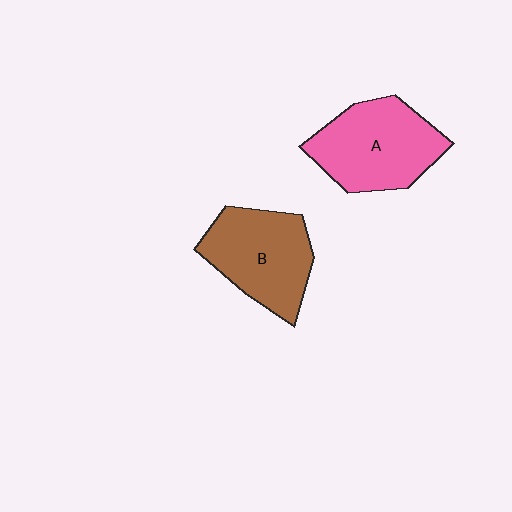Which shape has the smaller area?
Shape B (brown).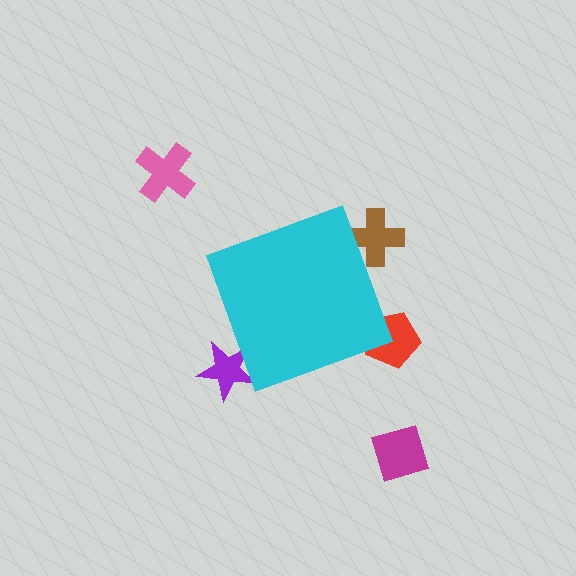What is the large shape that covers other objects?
A cyan diamond.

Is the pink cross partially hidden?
No, the pink cross is fully visible.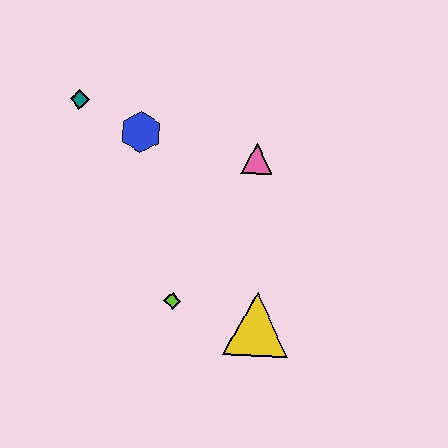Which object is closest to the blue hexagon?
The teal diamond is closest to the blue hexagon.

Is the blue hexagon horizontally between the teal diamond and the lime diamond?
Yes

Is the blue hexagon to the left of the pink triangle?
Yes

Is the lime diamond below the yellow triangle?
No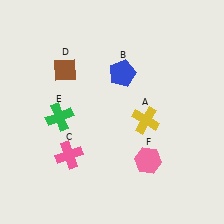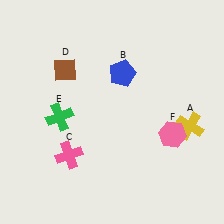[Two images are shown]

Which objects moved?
The objects that moved are: the yellow cross (A), the pink hexagon (F).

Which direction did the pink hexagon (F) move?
The pink hexagon (F) moved up.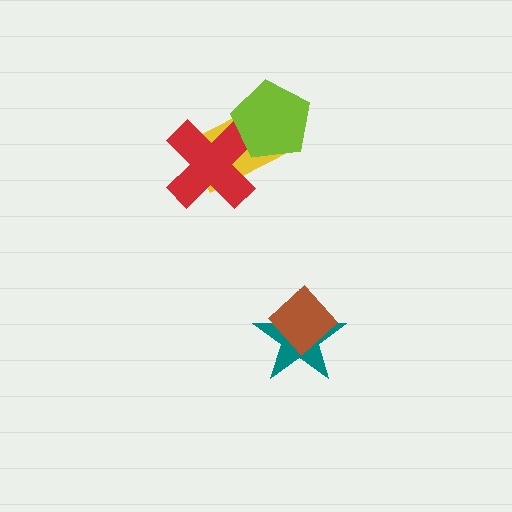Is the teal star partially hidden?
Yes, it is partially covered by another shape.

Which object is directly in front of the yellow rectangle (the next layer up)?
The red cross is directly in front of the yellow rectangle.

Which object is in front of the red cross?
The lime pentagon is in front of the red cross.